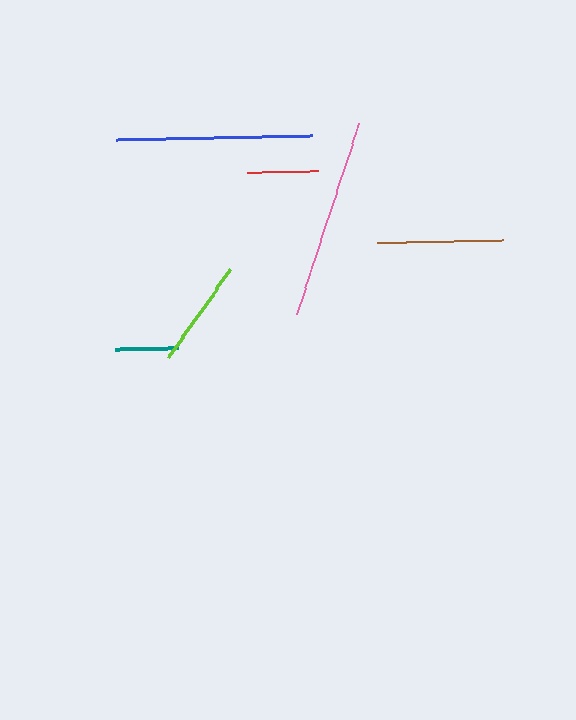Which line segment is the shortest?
The teal line is the shortest at approximately 63 pixels.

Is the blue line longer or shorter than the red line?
The blue line is longer than the red line.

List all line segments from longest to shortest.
From longest to shortest: pink, blue, brown, lime, red, teal.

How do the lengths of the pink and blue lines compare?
The pink and blue lines are approximately the same length.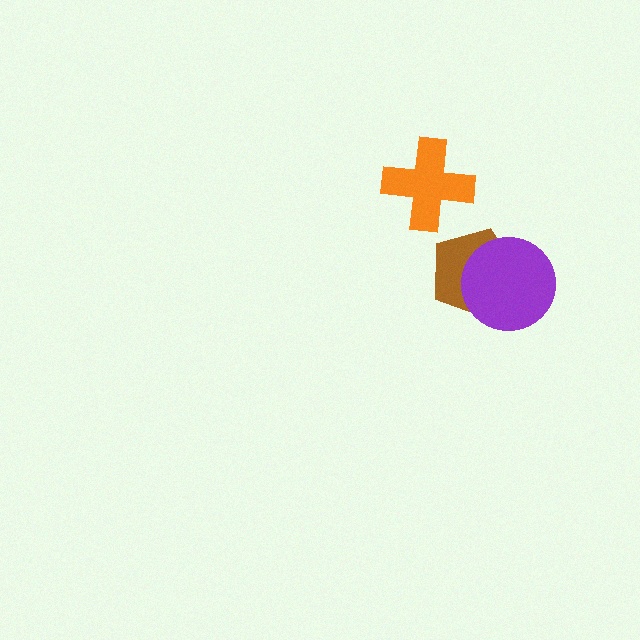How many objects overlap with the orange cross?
0 objects overlap with the orange cross.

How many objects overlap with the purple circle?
1 object overlaps with the purple circle.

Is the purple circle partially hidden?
No, no other shape covers it.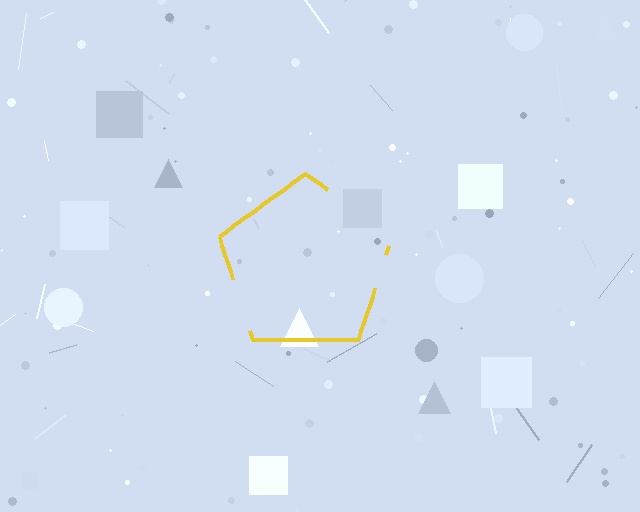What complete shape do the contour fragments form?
The contour fragments form a pentagon.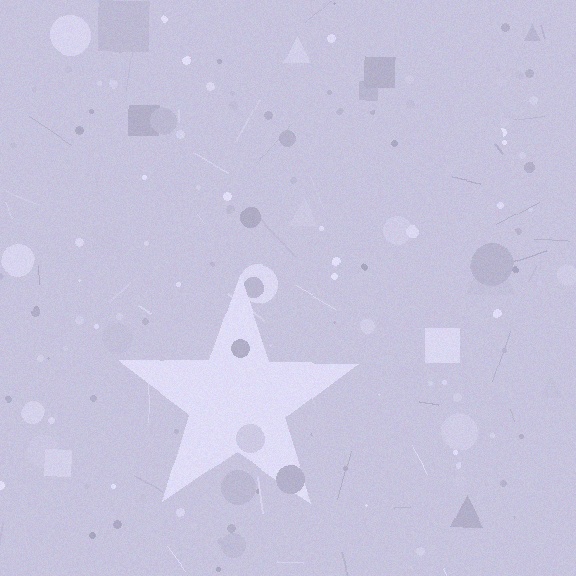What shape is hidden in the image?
A star is hidden in the image.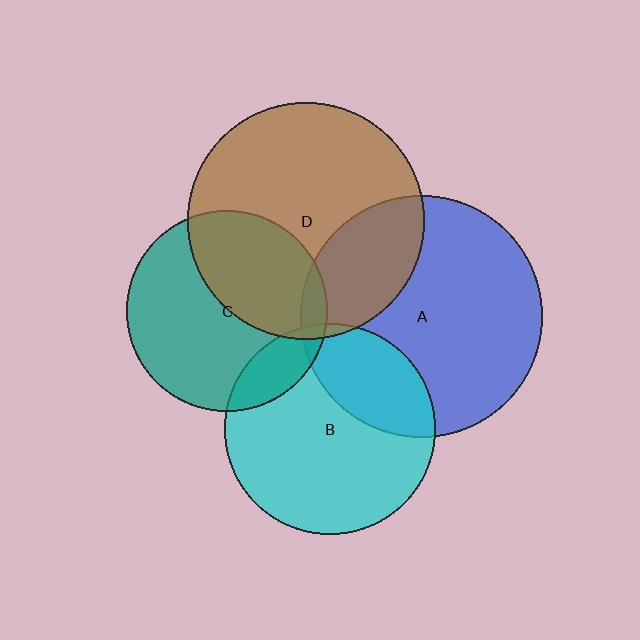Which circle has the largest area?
Circle A (blue).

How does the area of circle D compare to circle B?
Approximately 1.3 times.